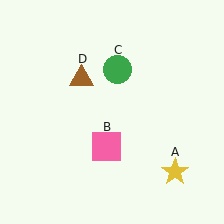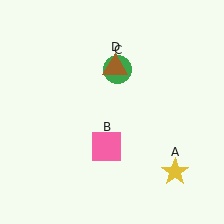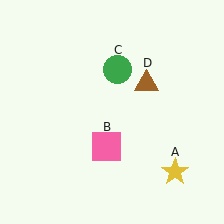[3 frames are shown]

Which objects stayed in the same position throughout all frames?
Yellow star (object A) and pink square (object B) and green circle (object C) remained stationary.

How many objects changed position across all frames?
1 object changed position: brown triangle (object D).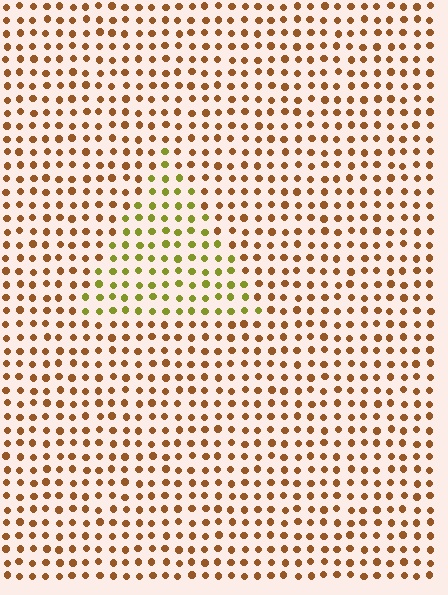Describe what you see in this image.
The image is filled with small brown elements in a uniform arrangement. A triangle-shaped region is visible where the elements are tinted to a slightly different hue, forming a subtle color boundary.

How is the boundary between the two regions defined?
The boundary is defined purely by a slight shift in hue (about 45 degrees). Spacing, size, and orientation are identical on both sides.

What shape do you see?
I see a triangle.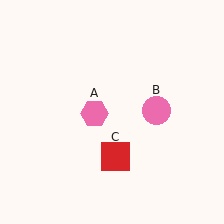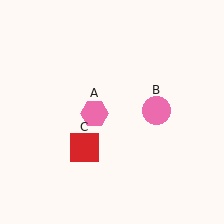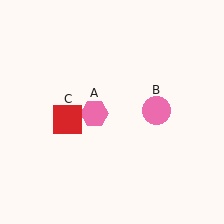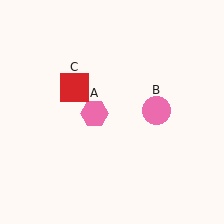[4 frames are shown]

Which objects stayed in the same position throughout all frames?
Pink hexagon (object A) and pink circle (object B) remained stationary.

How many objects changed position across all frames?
1 object changed position: red square (object C).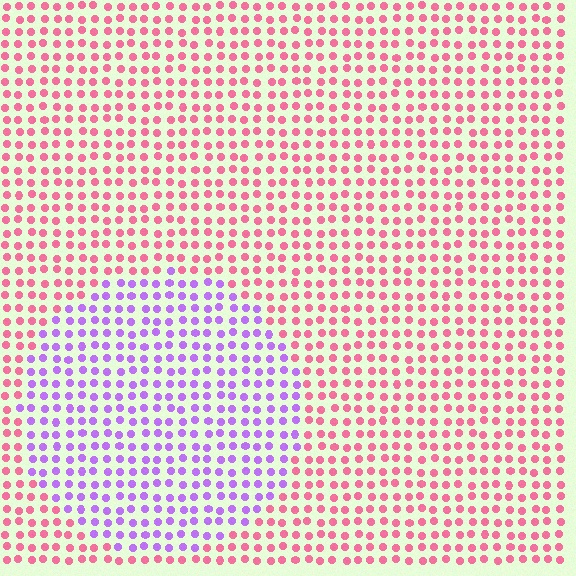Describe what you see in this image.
The image is filled with small pink elements in a uniform arrangement. A circle-shaped region is visible where the elements are tinted to a slightly different hue, forming a subtle color boundary.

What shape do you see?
I see a circle.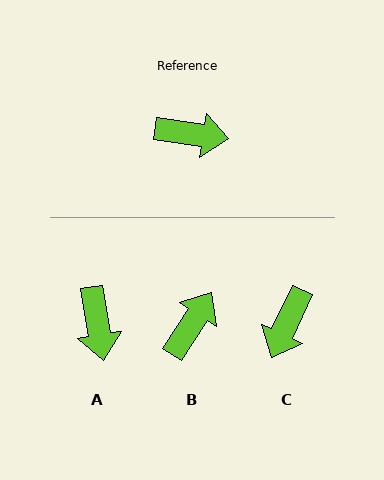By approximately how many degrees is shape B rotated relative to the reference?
Approximately 66 degrees counter-clockwise.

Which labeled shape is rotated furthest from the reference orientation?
C, about 107 degrees away.